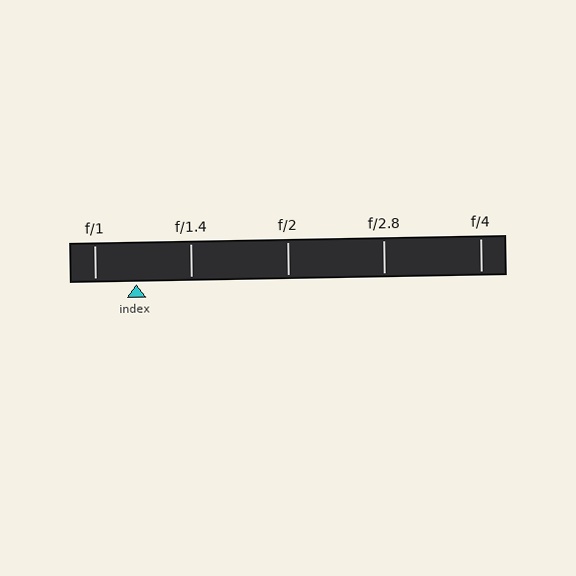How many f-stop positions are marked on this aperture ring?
There are 5 f-stop positions marked.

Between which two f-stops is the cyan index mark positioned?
The index mark is between f/1 and f/1.4.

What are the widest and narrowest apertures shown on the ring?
The widest aperture shown is f/1 and the narrowest is f/4.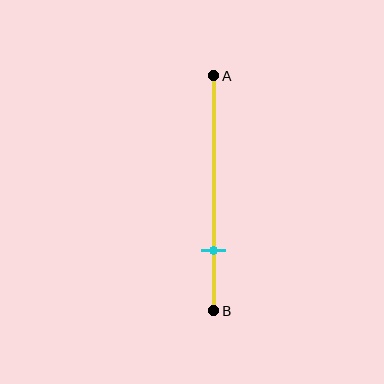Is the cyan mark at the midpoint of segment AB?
No, the mark is at about 75% from A, not at the 50% midpoint.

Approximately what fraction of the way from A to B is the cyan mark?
The cyan mark is approximately 75% of the way from A to B.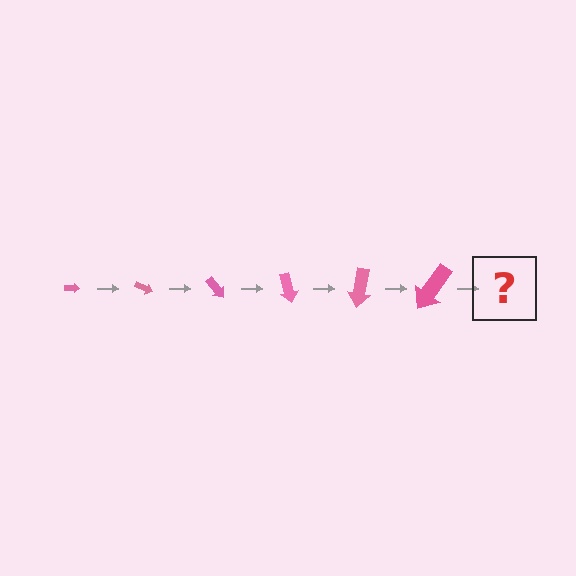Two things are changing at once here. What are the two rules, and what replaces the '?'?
The two rules are that the arrow grows larger each step and it rotates 25 degrees each step. The '?' should be an arrow, larger than the previous one and rotated 150 degrees from the start.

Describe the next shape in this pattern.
It should be an arrow, larger than the previous one and rotated 150 degrees from the start.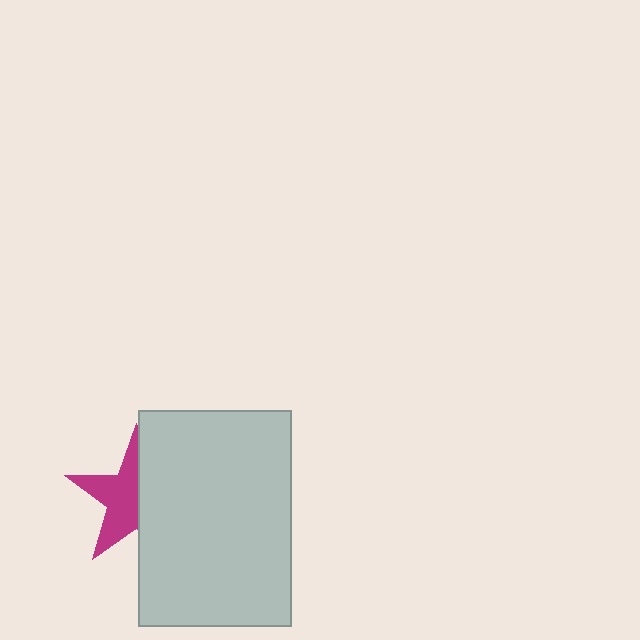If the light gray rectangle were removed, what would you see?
You would see the complete magenta star.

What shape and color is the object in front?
The object in front is a light gray rectangle.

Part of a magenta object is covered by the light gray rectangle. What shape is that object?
It is a star.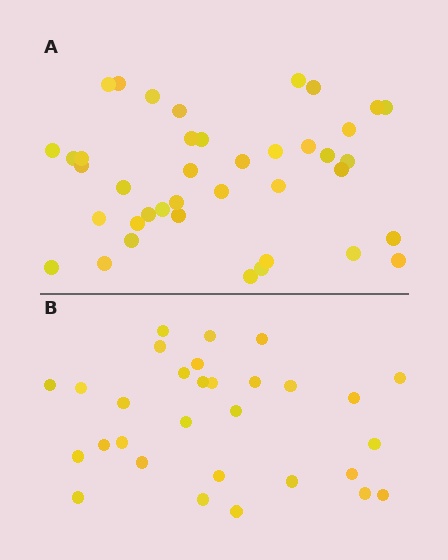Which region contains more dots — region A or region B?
Region A (the top region) has more dots.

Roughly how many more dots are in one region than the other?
Region A has roughly 10 or so more dots than region B.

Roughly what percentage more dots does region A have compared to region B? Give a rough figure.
About 35% more.